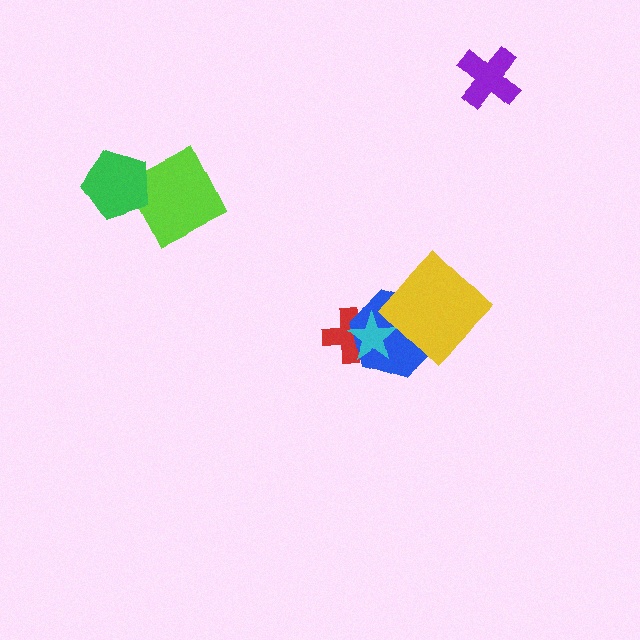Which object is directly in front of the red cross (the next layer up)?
The blue hexagon is directly in front of the red cross.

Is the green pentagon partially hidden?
No, no other shape covers it.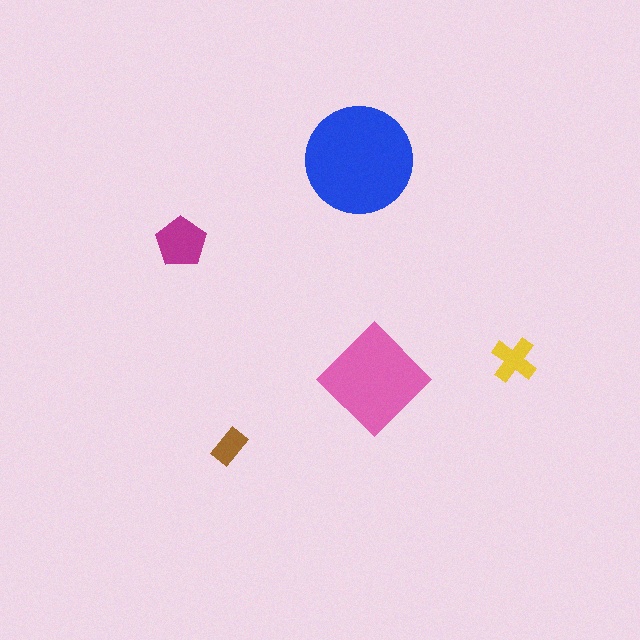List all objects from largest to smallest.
The blue circle, the pink diamond, the magenta pentagon, the yellow cross, the brown rectangle.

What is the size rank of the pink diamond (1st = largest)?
2nd.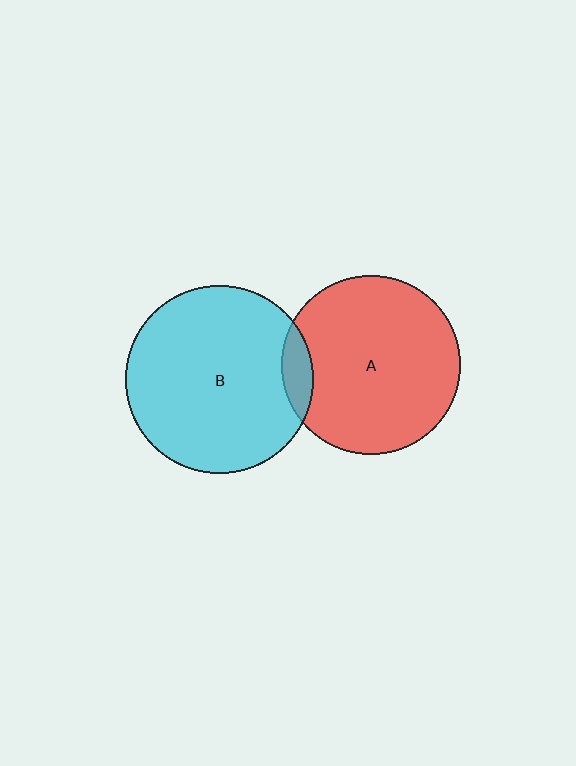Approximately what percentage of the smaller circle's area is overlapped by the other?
Approximately 10%.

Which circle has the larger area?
Circle B (cyan).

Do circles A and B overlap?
Yes.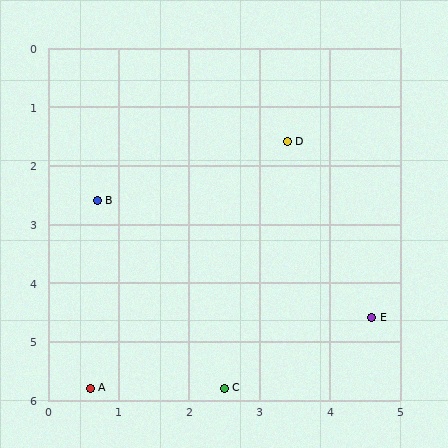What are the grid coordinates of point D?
Point D is at approximately (3.4, 1.6).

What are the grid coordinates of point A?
Point A is at approximately (0.6, 5.8).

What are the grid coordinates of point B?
Point B is at approximately (0.7, 2.6).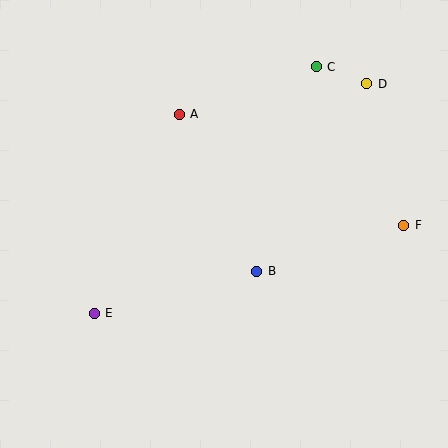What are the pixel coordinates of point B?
Point B is at (257, 271).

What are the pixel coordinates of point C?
Point C is at (316, 67).